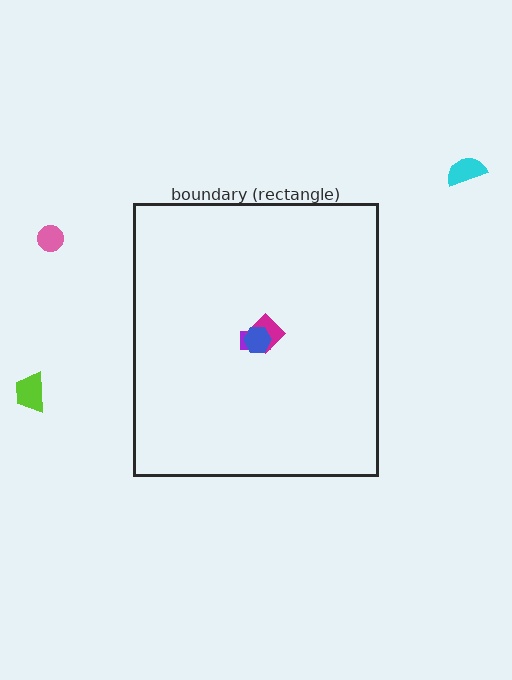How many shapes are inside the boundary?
3 inside, 3 outside.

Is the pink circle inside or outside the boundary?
Outside.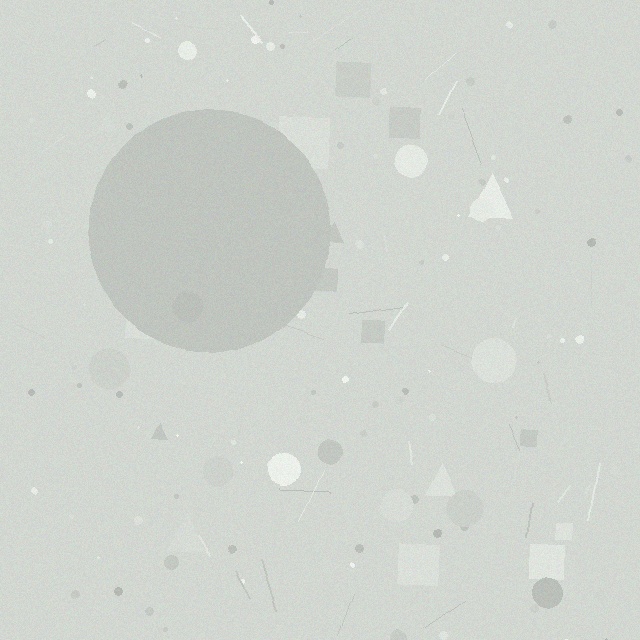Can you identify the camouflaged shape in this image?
The camouflaged shape is a circle.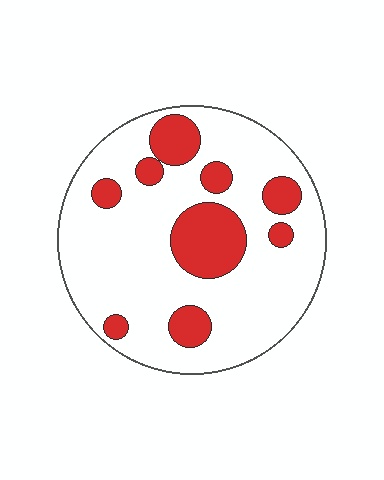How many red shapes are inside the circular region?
9.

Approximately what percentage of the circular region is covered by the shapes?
Approximately 20%.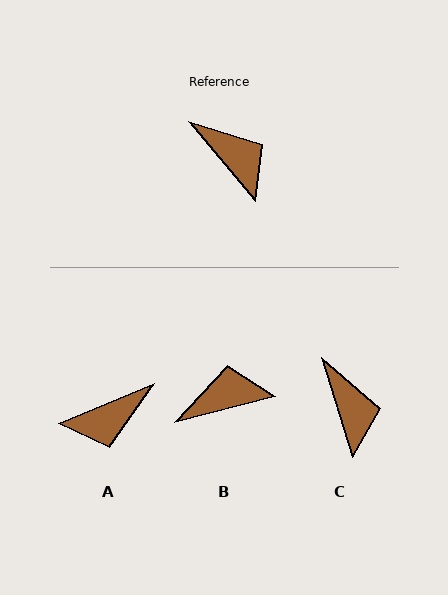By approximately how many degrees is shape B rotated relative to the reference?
Approximately 65 degrees counter-clockwise.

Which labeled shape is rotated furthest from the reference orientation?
A, about 107 degrees away.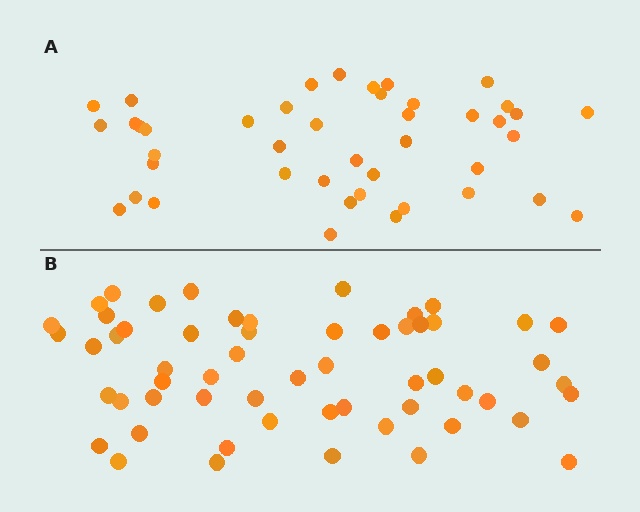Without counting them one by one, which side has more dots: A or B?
Region B (the bottom region) has more dots.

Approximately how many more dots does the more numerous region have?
Region B has approximately 15 more dots than region A.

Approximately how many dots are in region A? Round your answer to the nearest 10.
About 40 dots. (The exact count is 43, which rounds to 40.)